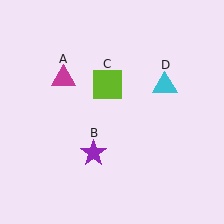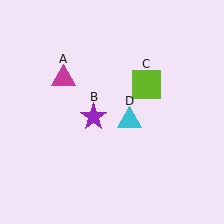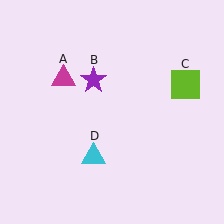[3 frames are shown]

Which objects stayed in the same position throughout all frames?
Magenta triangle (object A) remained stationary.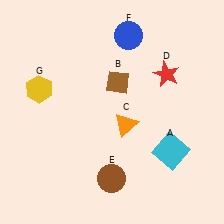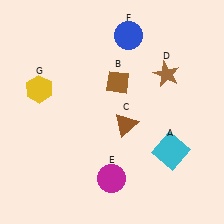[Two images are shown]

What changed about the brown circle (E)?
In Image 1, E is brown. In Image 2, it changed to magenta.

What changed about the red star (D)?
In Image 1, D is red. In Image 2, it changed to brown.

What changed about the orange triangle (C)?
In Image 1, C is orange. In Image 2, it changed to brown.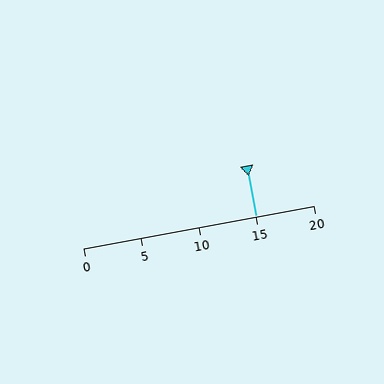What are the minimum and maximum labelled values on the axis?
The axis runs from 0 to 20.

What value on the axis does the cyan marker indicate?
The marker indicates approximately 15.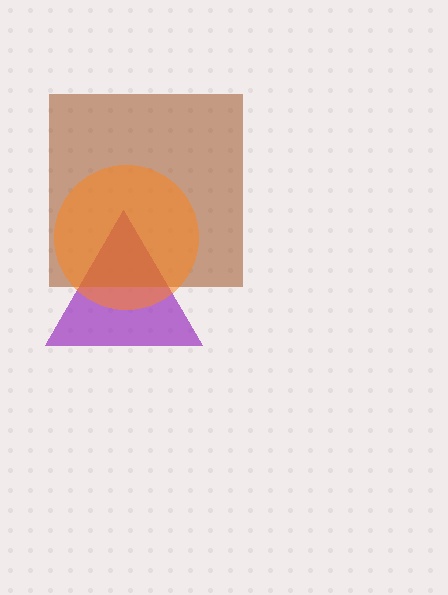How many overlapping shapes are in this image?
There are 3 overlapping shapes in the image.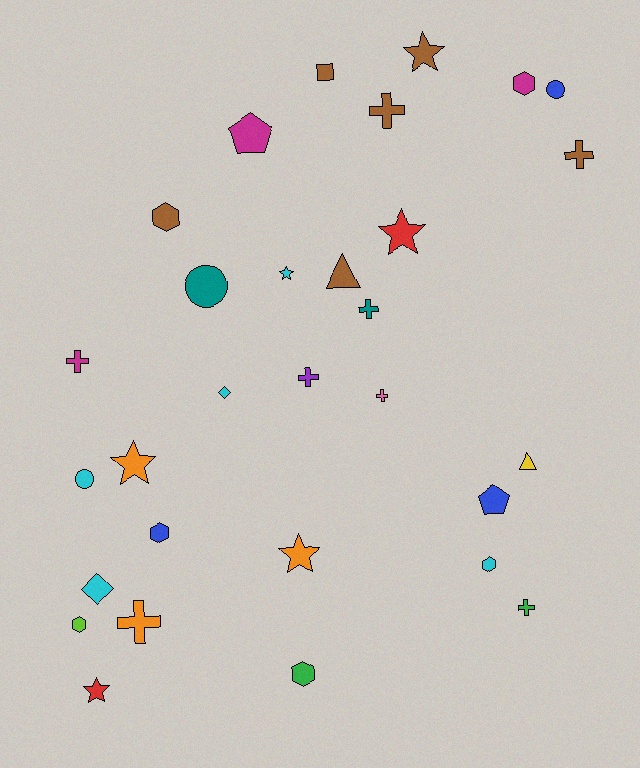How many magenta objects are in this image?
There are 3 magenta objects.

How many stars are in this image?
There are 6 stars.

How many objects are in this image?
There are 30 objects.